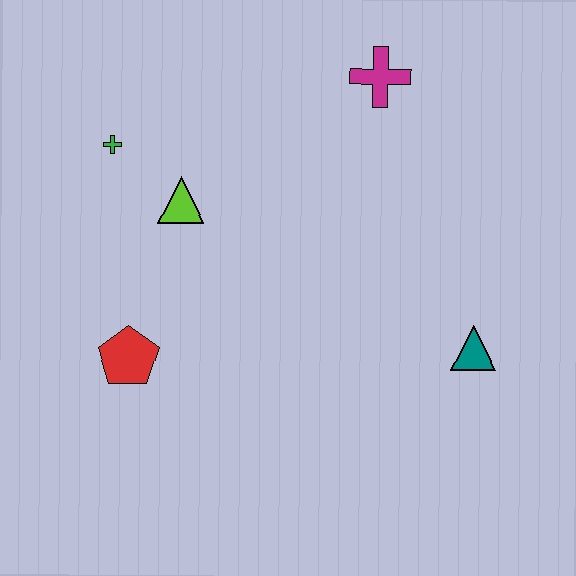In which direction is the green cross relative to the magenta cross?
The green cross is to the left of the magenta cross.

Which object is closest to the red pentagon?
The lime triangle is closest to the red pentagon.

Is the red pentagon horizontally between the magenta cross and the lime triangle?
No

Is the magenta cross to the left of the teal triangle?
Yes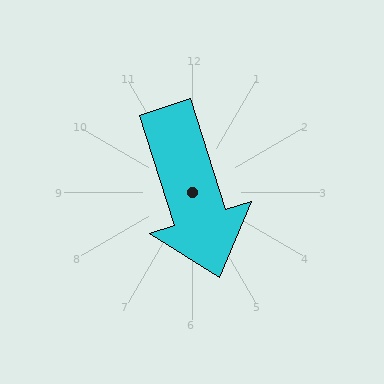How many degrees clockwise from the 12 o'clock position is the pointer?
Approximately 162 degrees.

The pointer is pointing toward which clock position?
Roughly 5 o'clock.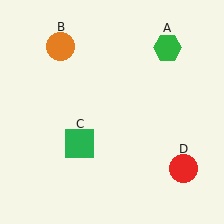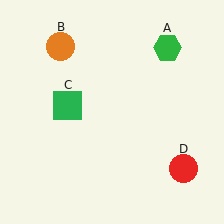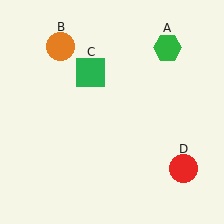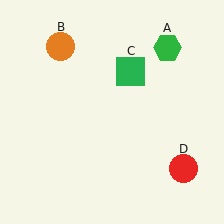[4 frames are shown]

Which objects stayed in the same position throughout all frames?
Green hexagon (object A) and orange circle (object B) and red circle (object D) remained stationary.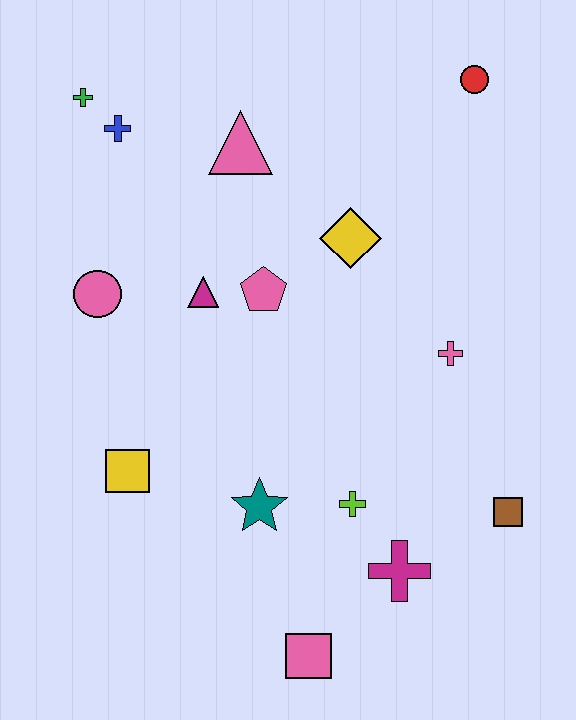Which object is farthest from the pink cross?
The green cross is farthest from the pink cross.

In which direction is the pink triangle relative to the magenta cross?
The pink triangle is above the magenta cross.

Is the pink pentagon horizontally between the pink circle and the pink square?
Yes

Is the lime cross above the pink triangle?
No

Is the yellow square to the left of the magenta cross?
Yes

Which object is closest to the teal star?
The lime cross is closest to the teal star.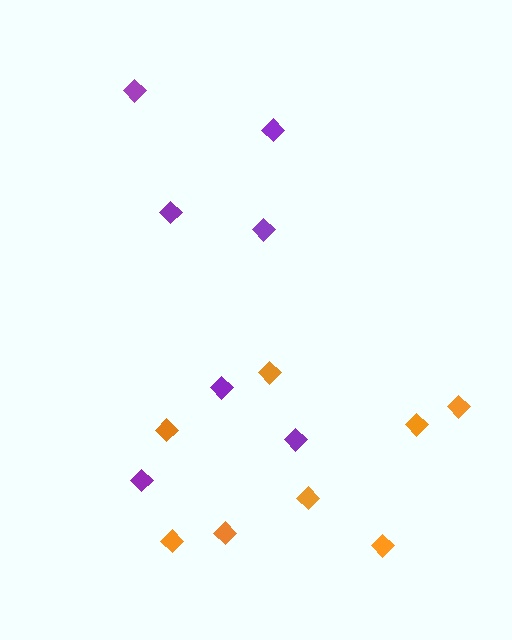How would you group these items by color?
There are 2 groups: one group of orange diamonds (8) and one group of purple diamonds (7).